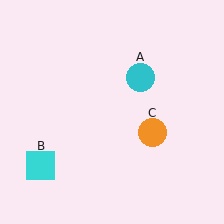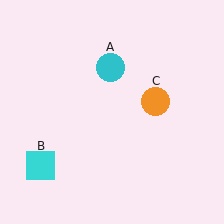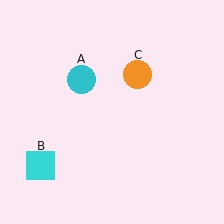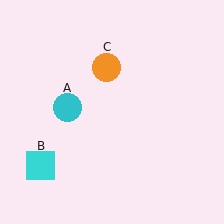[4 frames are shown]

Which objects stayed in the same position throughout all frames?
Cyan square (object B) remained stationary.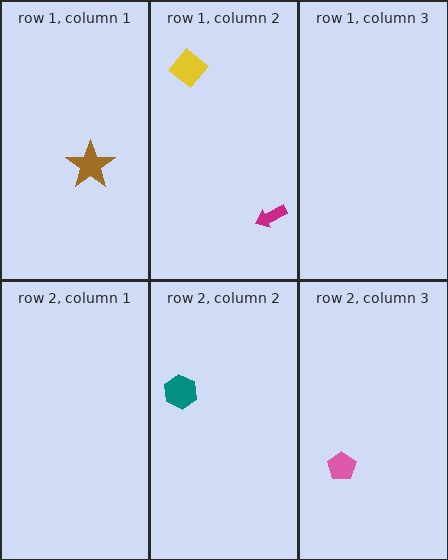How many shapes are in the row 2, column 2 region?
1.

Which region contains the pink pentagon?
The row 2, column 3 region.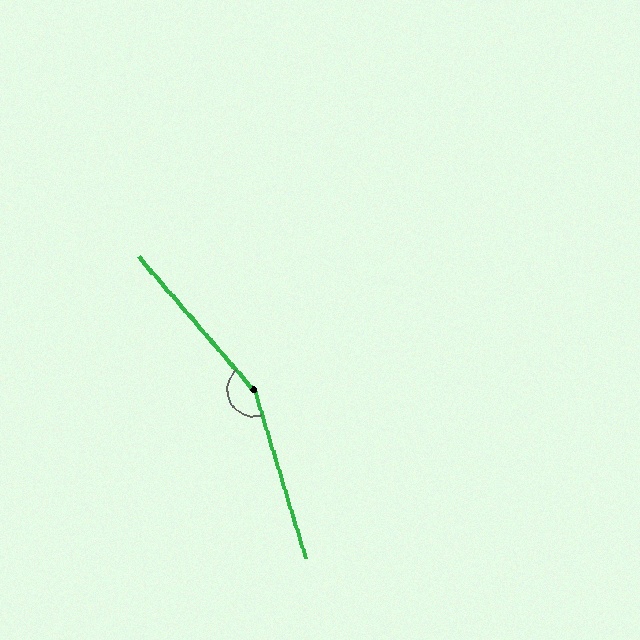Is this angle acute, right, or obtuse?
It is obtuse.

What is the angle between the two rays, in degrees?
Approximately 156 degrees.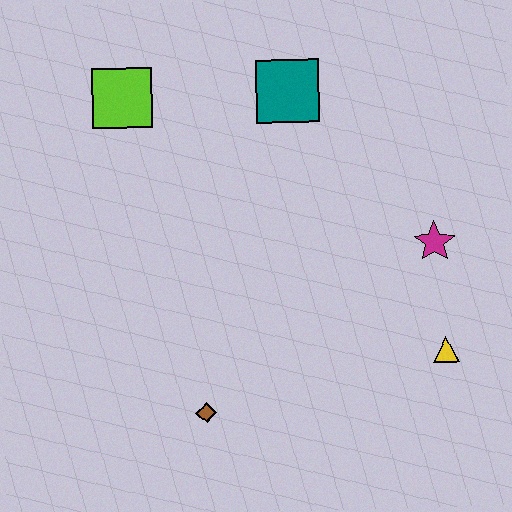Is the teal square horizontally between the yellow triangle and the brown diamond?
Yes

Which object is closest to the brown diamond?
The yellow triangle is closest to the brown diamond.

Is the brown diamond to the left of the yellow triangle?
Yes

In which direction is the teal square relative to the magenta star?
The teal square is above the magenta star.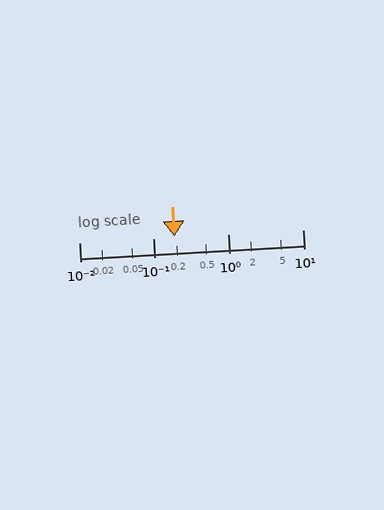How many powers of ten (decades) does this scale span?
The scale spans 3 decades, from 0.01 to 10.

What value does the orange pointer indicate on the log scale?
The pointer indicates approximately 0.19.